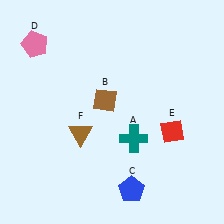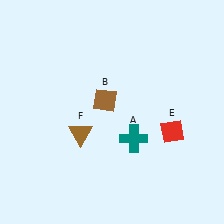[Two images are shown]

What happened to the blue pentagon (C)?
The blue pentagon (C) was removed in Image 2. It was in the bottom-right area of Image 1.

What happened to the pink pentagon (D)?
The pink pentagon (D) was removed in Image 2. It was in the top-left area of Image 1.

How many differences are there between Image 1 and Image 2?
There are 2 differences between the two images.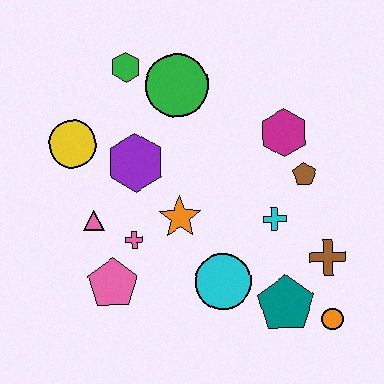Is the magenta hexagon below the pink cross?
No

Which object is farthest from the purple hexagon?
The orange circle is farthest from the purple hexagon.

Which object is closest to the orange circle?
The teal pentagon is closest to the orange circle.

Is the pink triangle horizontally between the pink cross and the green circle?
No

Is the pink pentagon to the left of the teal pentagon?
Yes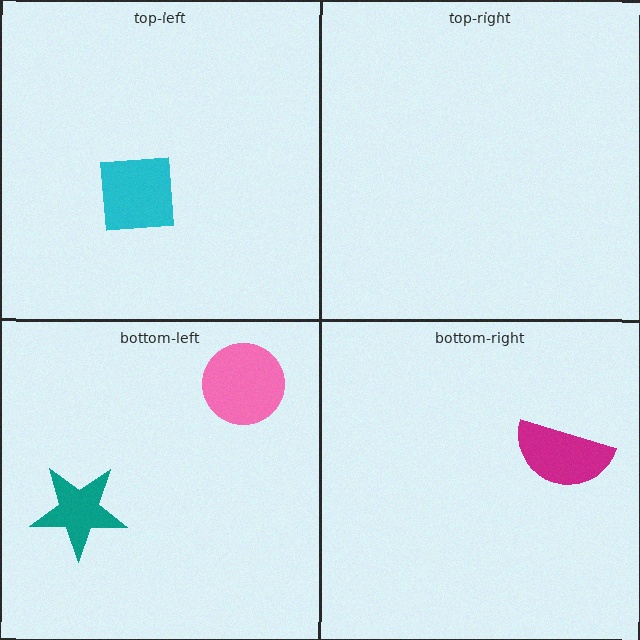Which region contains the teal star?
The bottom-left region.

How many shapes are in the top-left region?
1.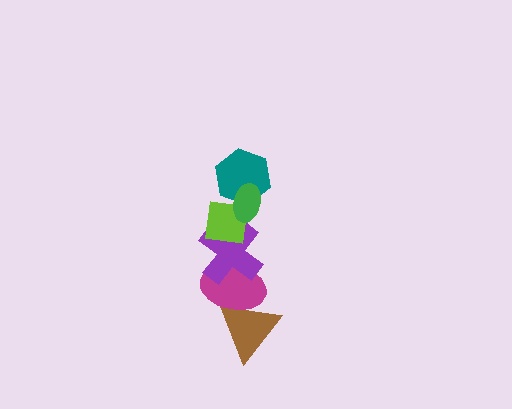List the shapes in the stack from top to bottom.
From top to bottom: the green ellipse, the teal hexagon, the lime square, the purple cross, the magenta ellipse, the brown triangle.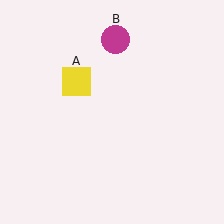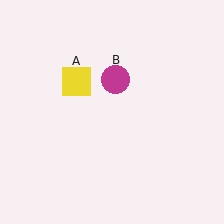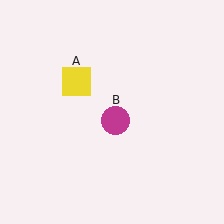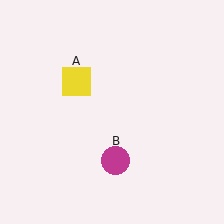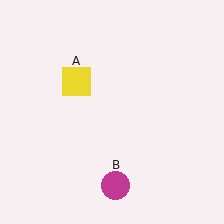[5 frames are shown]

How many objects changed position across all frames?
1 object changed position: magenta circle (object B).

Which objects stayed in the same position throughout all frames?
Yellow square (object A) remained stationary.